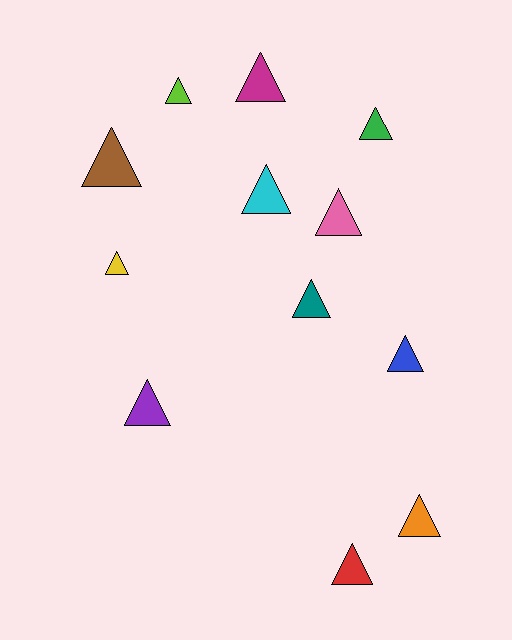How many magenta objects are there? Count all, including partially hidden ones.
There is 1 magenta object.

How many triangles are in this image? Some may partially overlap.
There are 12 triangles.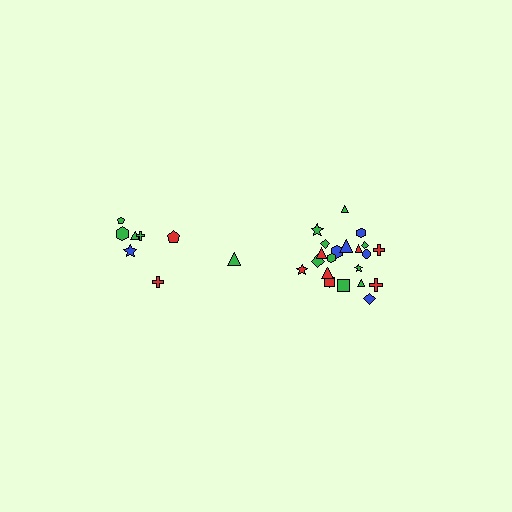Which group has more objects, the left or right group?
The right group.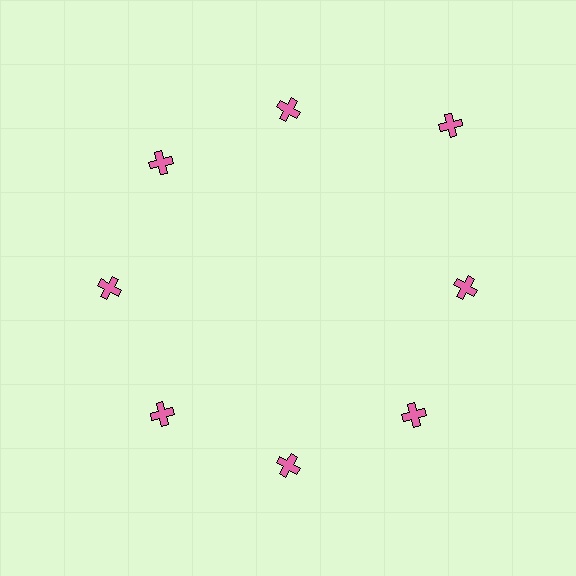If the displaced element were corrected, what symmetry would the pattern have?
It would have 8-fold rotational symmetry — the pattern would map onto itself every 45 degrees.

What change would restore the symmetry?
The symmetry would be restored by moving it inward, back onto the ring so that all 8 crosses sit at equal angles and equal distance from the center.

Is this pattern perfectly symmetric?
No. The 8 pink crosses are arranged in a ring, but one element near the 2 o'clock position is pushed outward from the center, breaking the 8-fold rotational symmetry.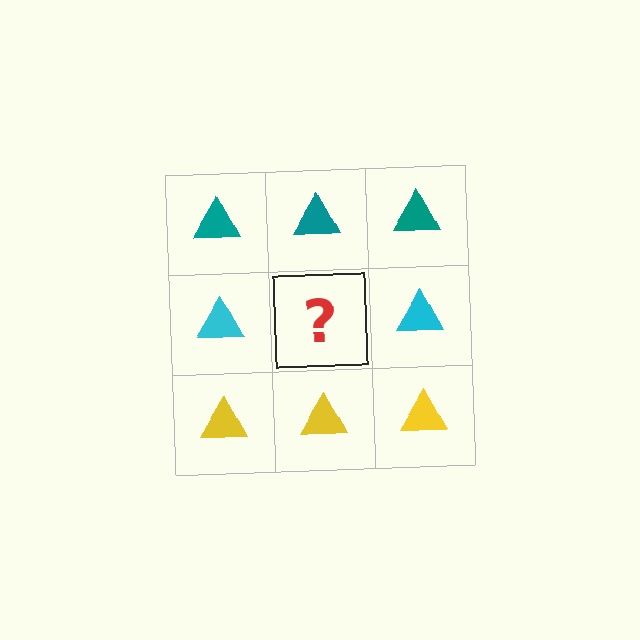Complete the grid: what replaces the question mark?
The question mark should be replaced with a cyan triangle.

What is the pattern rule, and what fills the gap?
The rule is that each row has a consistent color. The gap should be filled with a cyan triangle.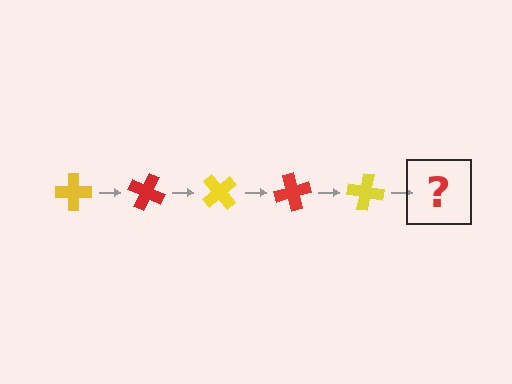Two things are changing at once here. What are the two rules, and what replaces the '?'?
The two rules are that it rotates 25 degrees each step and the color cycles through yellow and red. The '?' should be a red cross, rotated 125 degrees from the start.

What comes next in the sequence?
The next element should be a red cross, rotated 125 degrees from the start.